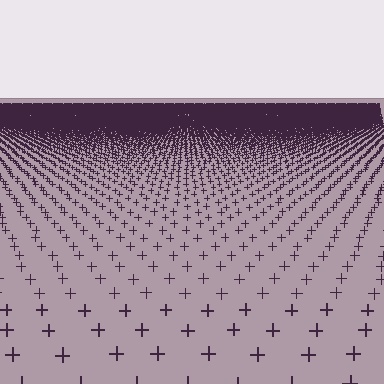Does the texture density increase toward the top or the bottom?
Density increases toward the top.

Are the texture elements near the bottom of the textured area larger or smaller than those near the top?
Larger. Near the bottom, elements are closer to the viewer and appear at a bigger on-screen size.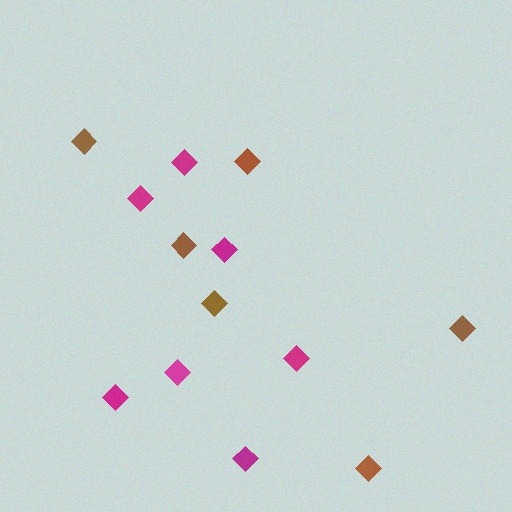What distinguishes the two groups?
There are 2 groups: one group of brown diamonds (6) and one group of magenta diamonds (7).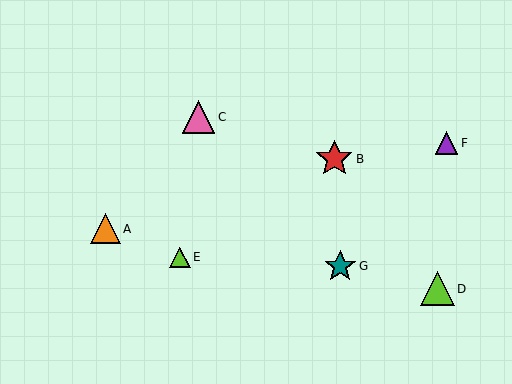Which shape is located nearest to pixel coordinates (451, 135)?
The purple triangle (labeled F) at (446, 143) is nearest to that location.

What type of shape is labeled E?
Shape E is a lime triangle.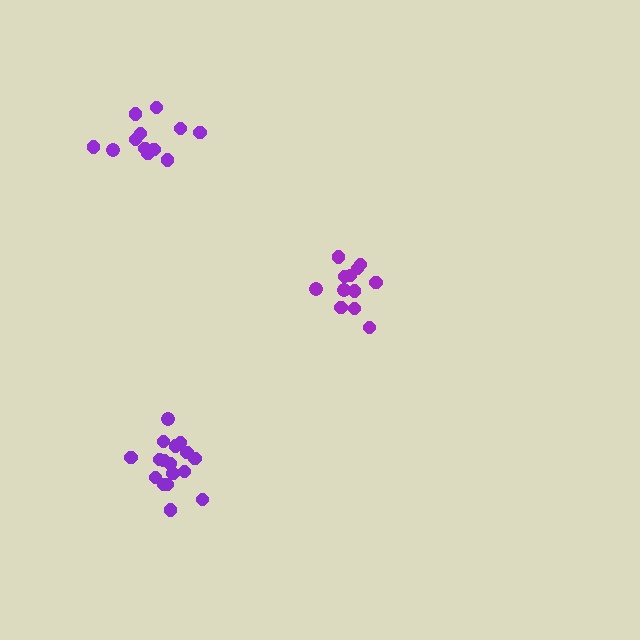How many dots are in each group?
Group 1: 12 dots, Group 2: 12 dots, Group 3: 17 dots (41 total).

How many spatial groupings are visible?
There are 3 spatial groupings.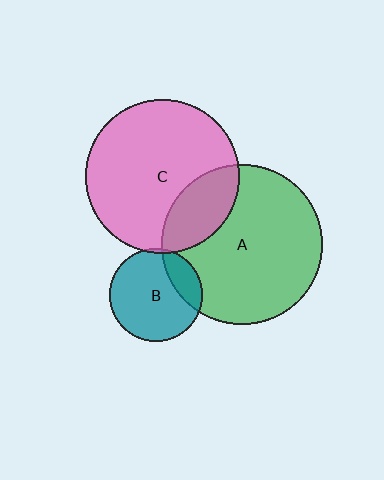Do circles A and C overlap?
Yes.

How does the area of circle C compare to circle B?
Approximately 2.7 times.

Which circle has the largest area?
Circle A (green).